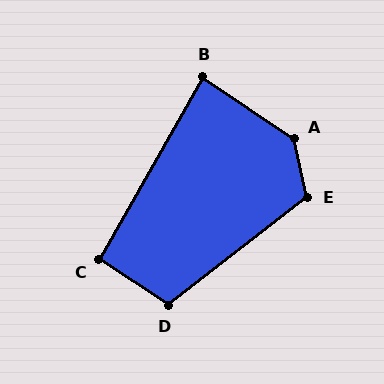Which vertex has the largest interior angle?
A, at approximately 136 degrees.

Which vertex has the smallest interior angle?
B, at approximately 86 degrees.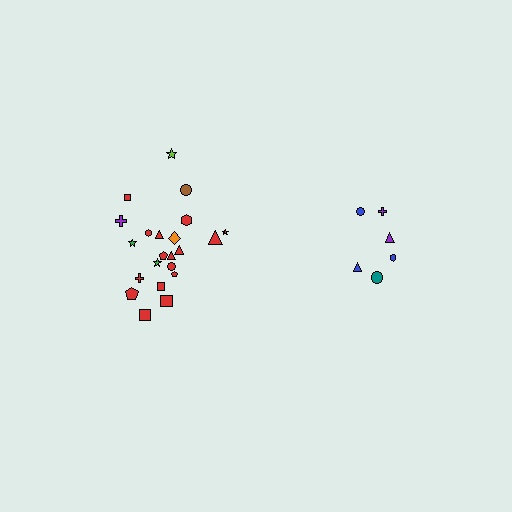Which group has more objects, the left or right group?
The left group.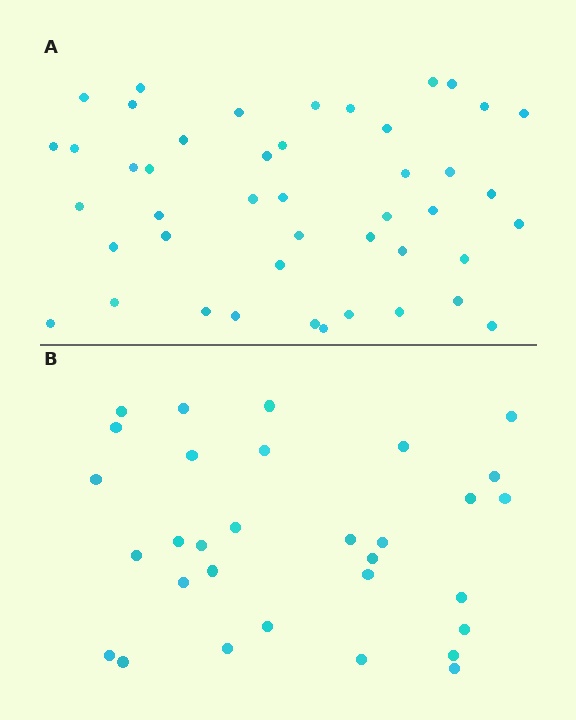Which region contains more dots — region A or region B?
Region A (the top region) has more dots.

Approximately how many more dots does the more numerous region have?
Region A has approximately 15 more dots than region B.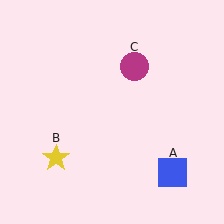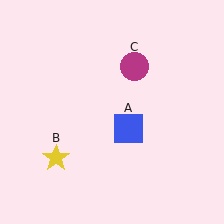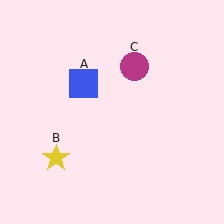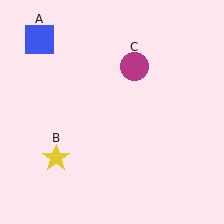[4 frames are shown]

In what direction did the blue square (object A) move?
The blue square (object A) moved up and to the left.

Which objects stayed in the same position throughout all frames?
Yellow star (object B) and magenta circle (object C) remained stationary.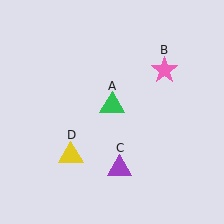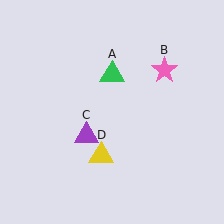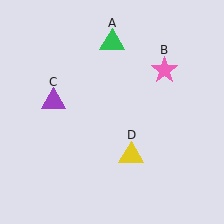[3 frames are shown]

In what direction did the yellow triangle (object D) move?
The yellow triangle (object D) moved right.